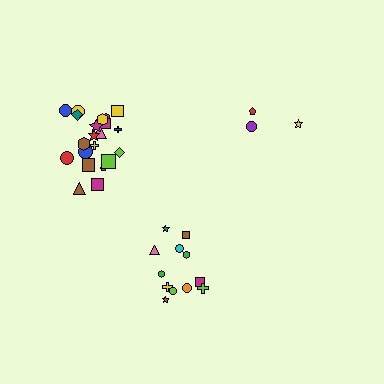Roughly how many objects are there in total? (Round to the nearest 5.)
Roughly 35 objects in total.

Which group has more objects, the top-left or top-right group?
The top-left group.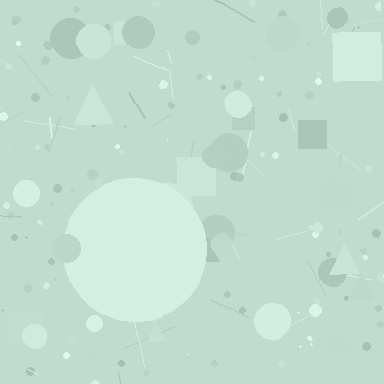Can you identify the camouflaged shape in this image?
The camouflaged shape is a circle.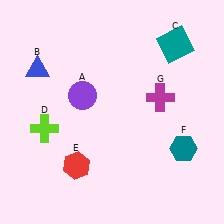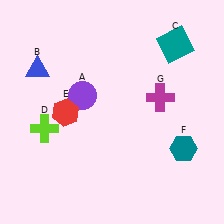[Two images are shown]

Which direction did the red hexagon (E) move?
The red hexagon (E) moved up.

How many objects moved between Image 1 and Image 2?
1 object moved between the two images.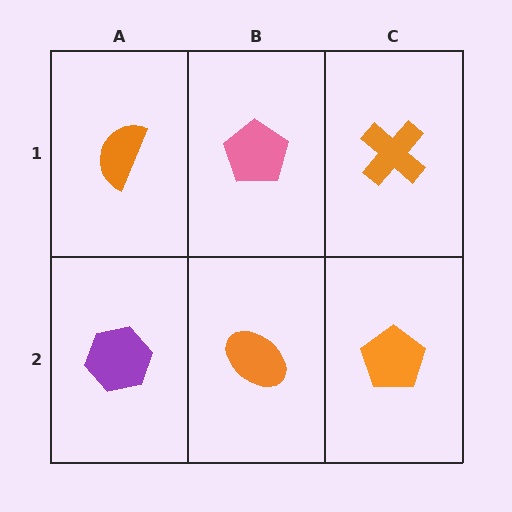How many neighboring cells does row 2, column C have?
2.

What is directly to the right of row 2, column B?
An orange pentagon.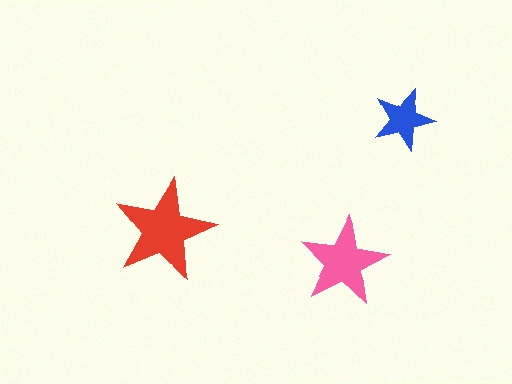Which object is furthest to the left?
The red star is leftmost.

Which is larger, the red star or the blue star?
The red one.